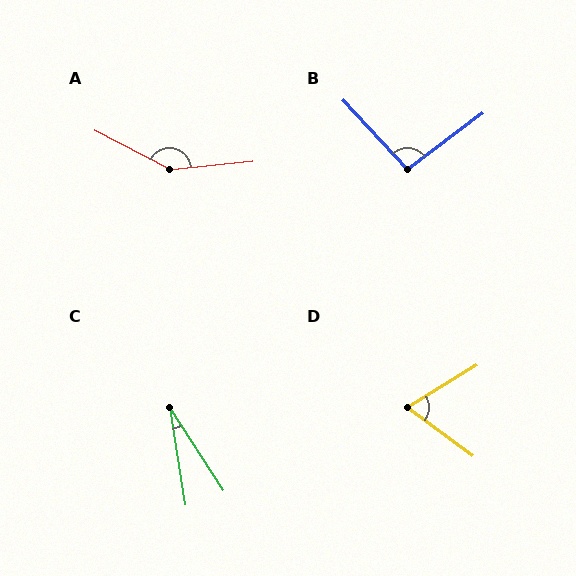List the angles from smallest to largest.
C (24°), D (68°), B (96°), A (147°).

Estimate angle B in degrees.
Approximately 96 degrees.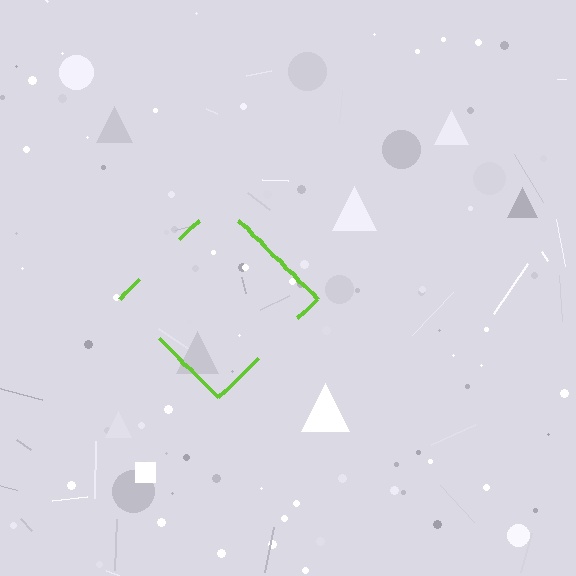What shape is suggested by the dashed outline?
The dashed outline suggests a diamond.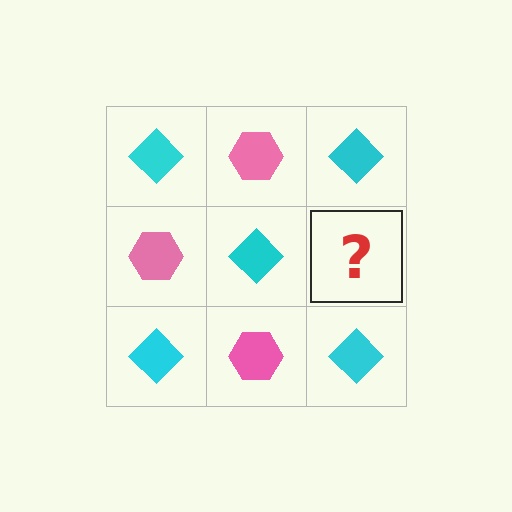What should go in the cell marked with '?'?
The missing cell should contain a pink hexagon.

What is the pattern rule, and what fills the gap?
The rule is that it alternates cyan diamond and pink hexagon in a checkerboard pattern. The gap should be filled with a pink hexagon.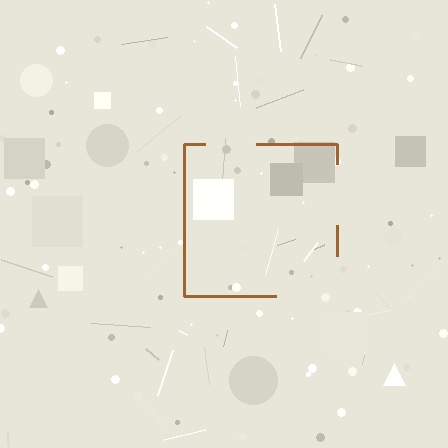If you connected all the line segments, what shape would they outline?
They would outline a square.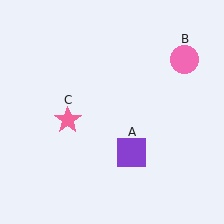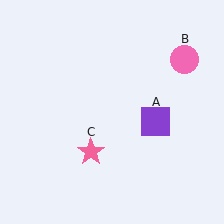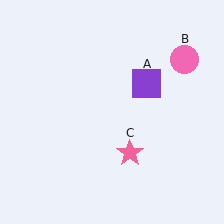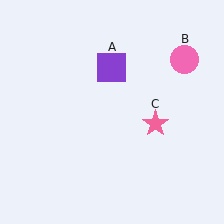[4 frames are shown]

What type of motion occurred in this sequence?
The purple square (object A), pink star (object C) rotated counterclockwise around the center of the scene.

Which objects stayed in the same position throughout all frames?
Pink circle (object B) remained stationary.